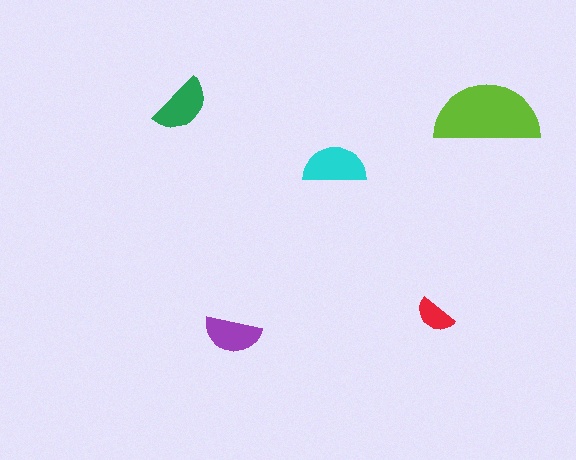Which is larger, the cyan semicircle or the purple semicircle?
The cyan one.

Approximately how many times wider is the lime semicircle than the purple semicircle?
About 2 times wider.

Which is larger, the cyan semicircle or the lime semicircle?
The lime one.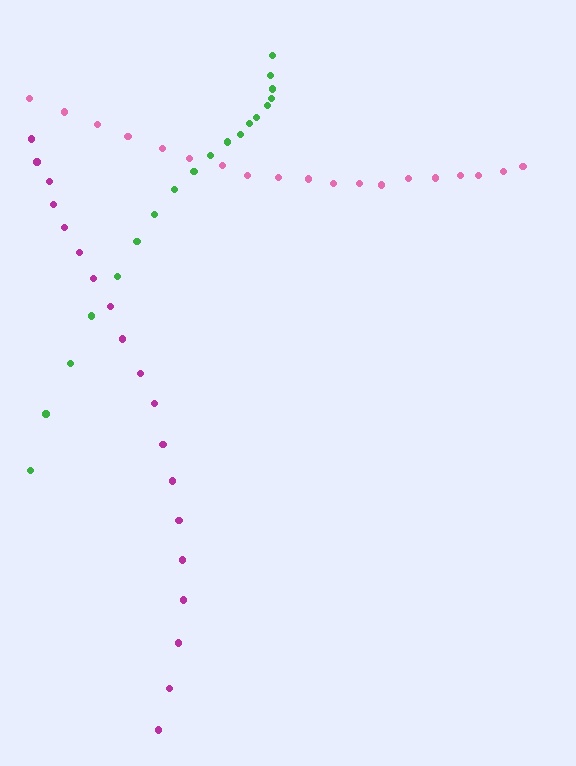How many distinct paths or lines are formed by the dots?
There are 3 distinct paths.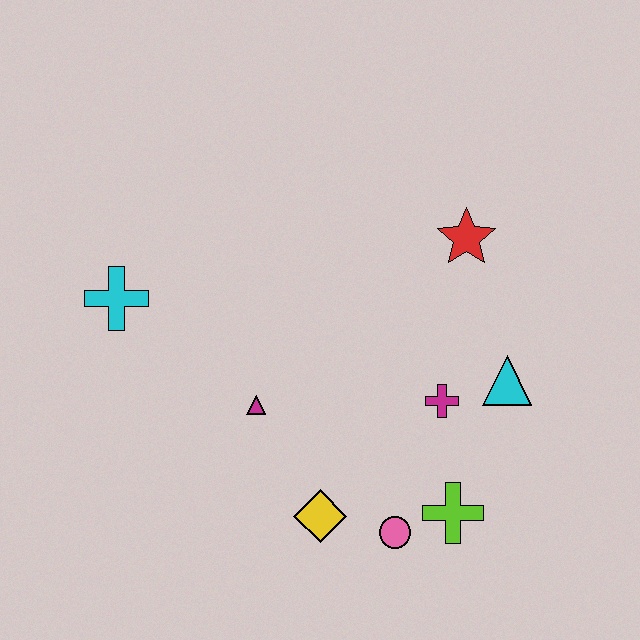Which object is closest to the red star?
The cyan triangle is closest to the red star.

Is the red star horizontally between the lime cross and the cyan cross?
No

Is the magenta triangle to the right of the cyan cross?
Yes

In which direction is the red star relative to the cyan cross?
The red star is to the right of the cyan cross.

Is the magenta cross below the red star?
Yes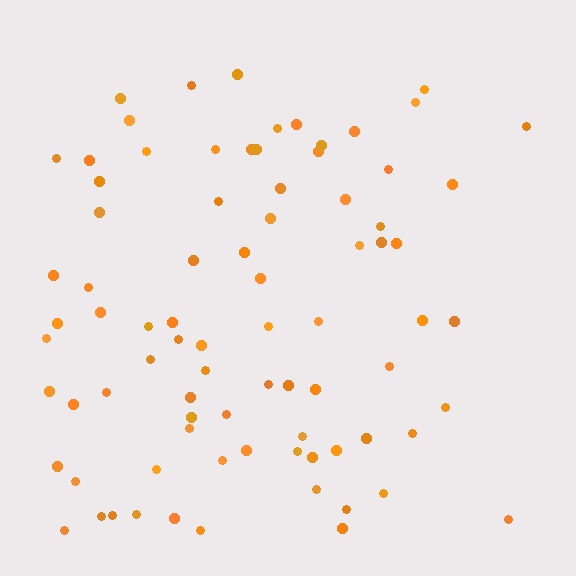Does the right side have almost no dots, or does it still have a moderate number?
Still a moderate number, just noticeably fewer than the left.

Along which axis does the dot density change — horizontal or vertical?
Horizontal.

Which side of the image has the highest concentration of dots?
The left.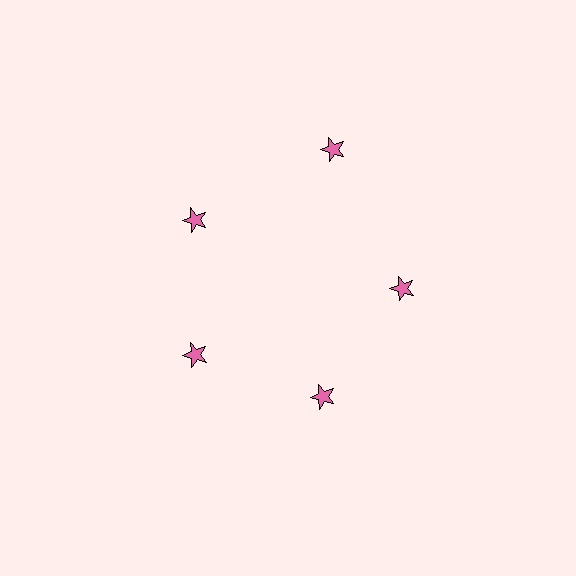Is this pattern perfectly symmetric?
No. The 5 pink stars are arranged in a ring, but one element near the 1 o'clock position is pushed outward from the center, breaking the 5-fold rotational symmetry.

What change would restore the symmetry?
The symmetry would be restored by moving it inward, back onto the ring so that all 5 stars sit at equal angles and equal distance from the center.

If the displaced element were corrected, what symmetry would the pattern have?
It would have 5-fold rotational symmetry — the pattern would map onto itself every 72 degrees.